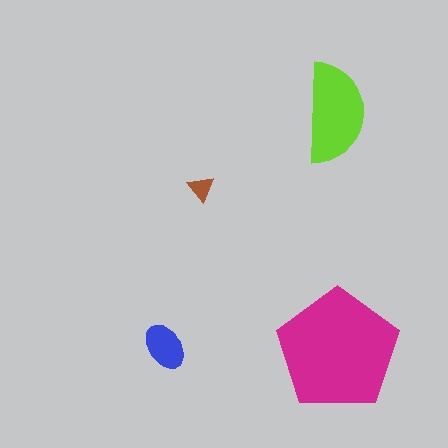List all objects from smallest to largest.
The brown triangle, the blue ellipse, the lime semicircle, the magenta pentagon.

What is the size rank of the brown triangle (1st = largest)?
4th.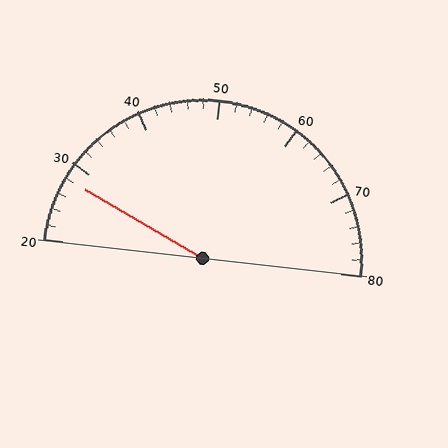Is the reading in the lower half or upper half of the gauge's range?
The reading is in the lower half of the range (20 to 80).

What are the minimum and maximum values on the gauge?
The gauge ranges from 20 to 80.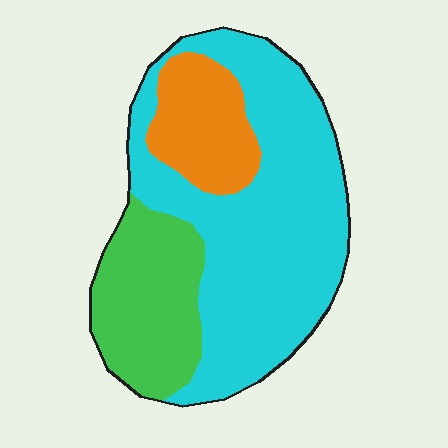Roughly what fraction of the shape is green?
Green takes up about one quarter (1/4) of the shape.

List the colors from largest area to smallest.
From largest to smallest: cyan, green, orange.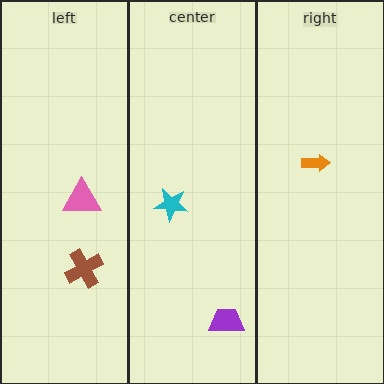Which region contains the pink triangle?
The left region.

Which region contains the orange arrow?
The right region.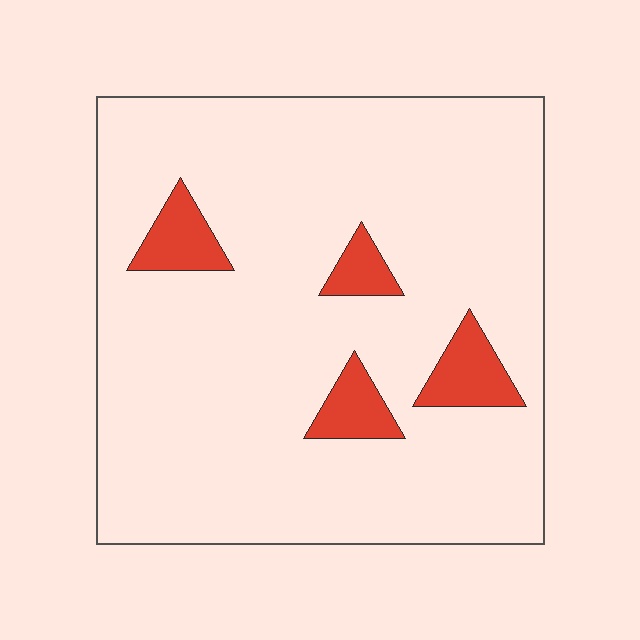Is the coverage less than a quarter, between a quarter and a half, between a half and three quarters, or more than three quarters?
Less than a quarter.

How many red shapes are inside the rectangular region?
4.